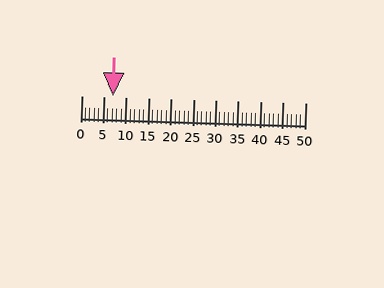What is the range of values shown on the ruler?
The ruler shows values from 0 to 50.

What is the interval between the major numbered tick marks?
The major tick marks are spaced 5 units apart.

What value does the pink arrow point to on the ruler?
The pink arrow points to approximately 7.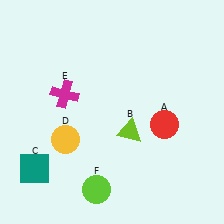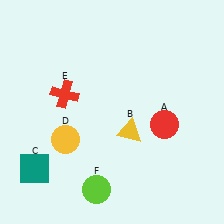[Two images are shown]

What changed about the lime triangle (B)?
In Image 1, B is lime. In Image 2, it changed to yellow.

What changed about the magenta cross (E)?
In Image 1, E is magenta. In Image 2, it changed to red.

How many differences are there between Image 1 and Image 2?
There are 2 differences between the two images.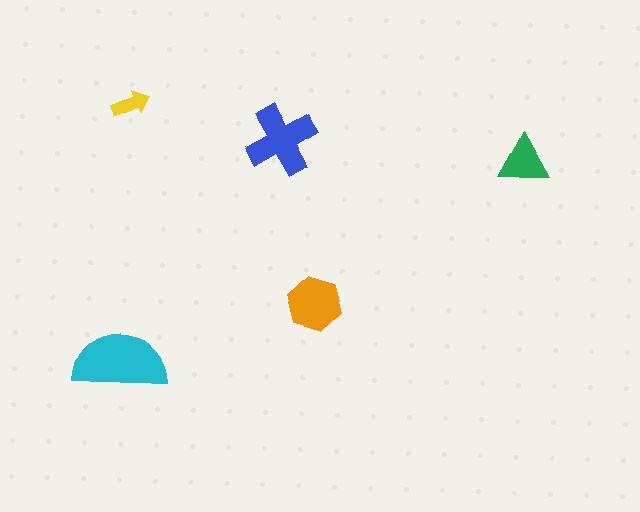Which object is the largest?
The cyan semicircle.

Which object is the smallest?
The yellow arrow.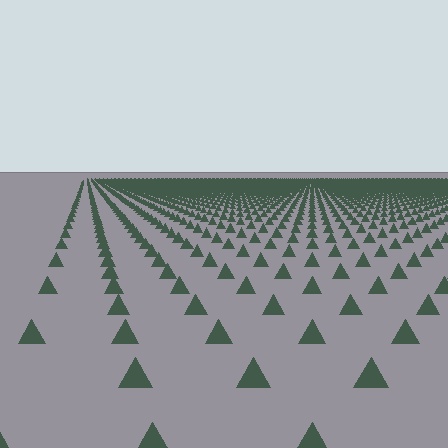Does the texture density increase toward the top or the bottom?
Density increases toward the top.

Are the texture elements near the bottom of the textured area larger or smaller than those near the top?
Larger. Near the bottom, elements are closer to the viewer and appear at a bigger on-screen size.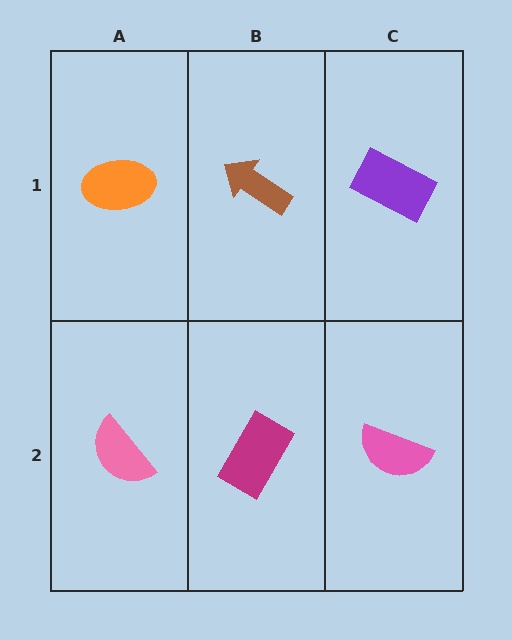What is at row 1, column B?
A brown arrow.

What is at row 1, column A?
An orange ellipse.